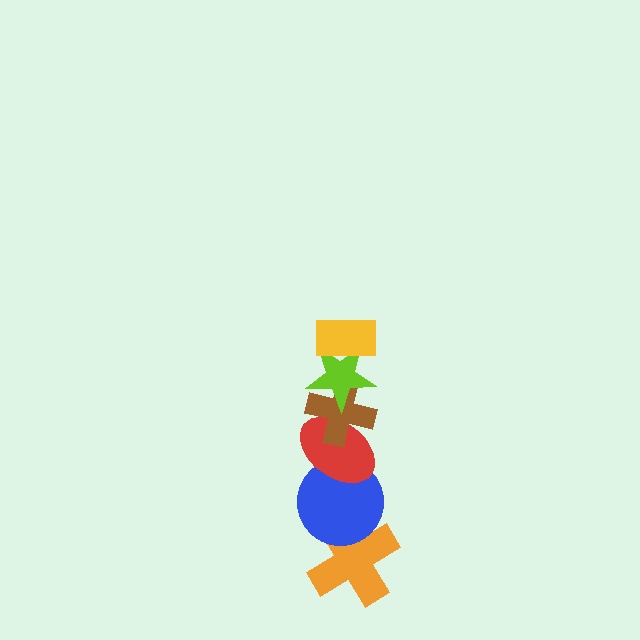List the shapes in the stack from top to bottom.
From top to bottom: the yellow rectangle, the lime star, the brown cross, the red ellipse, the blue circle, the orange cross.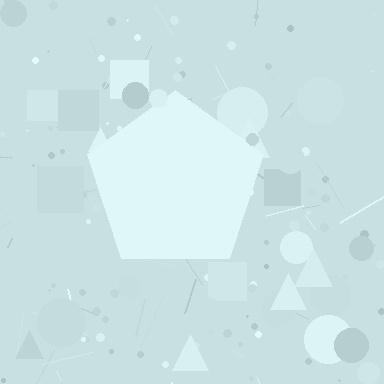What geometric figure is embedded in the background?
A pentagon is embedded in the background.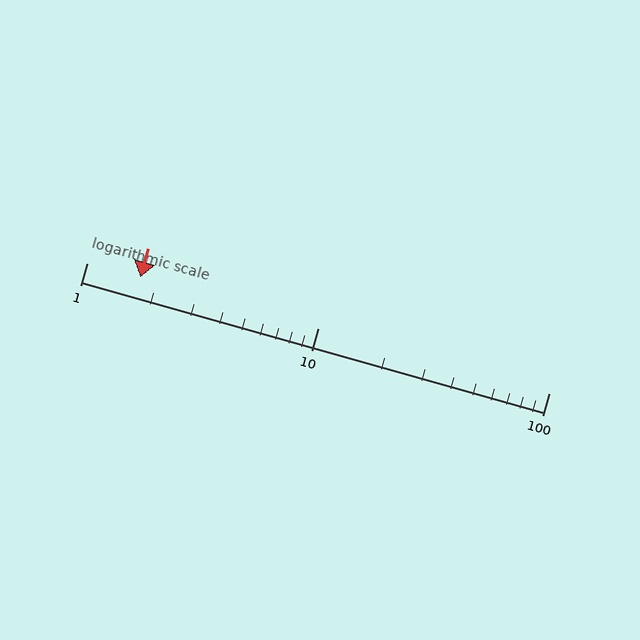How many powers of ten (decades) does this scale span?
The scale spans 2 decades, from 1 to 100.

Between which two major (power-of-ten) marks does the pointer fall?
The pointer is between 1 and 10.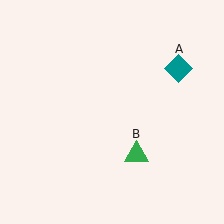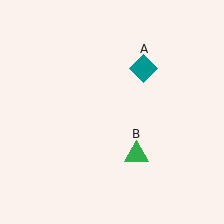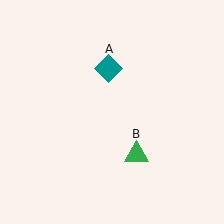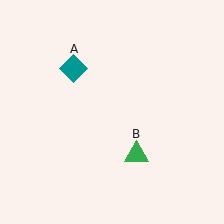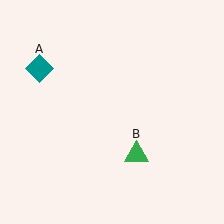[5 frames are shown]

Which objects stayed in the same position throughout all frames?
Green triangle (object B) remained stationary.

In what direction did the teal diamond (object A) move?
The teal diamond (object A) moved left.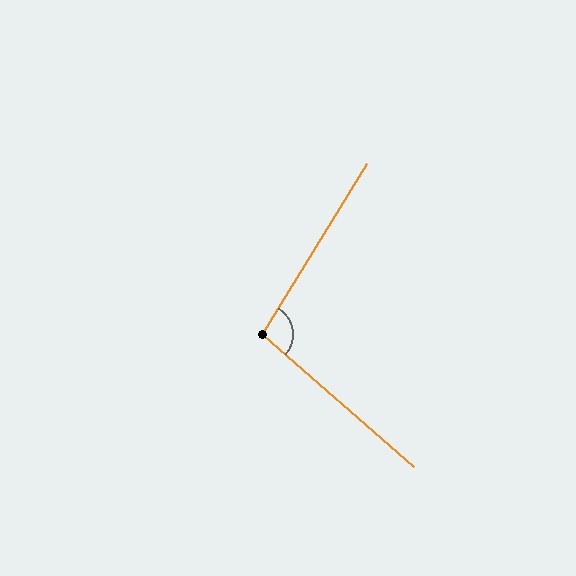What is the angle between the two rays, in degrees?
Approximately 100 degrees.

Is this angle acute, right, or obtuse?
It is obtuse.